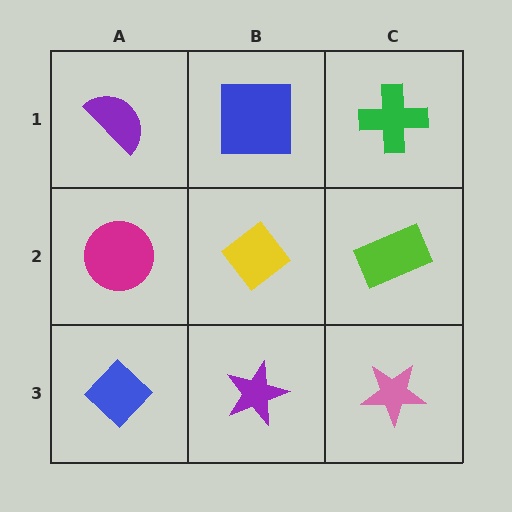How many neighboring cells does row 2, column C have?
3.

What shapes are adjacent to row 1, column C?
A lime rectangle (row 2, column C), a blue square (row 1, column B).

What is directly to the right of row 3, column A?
A purple star.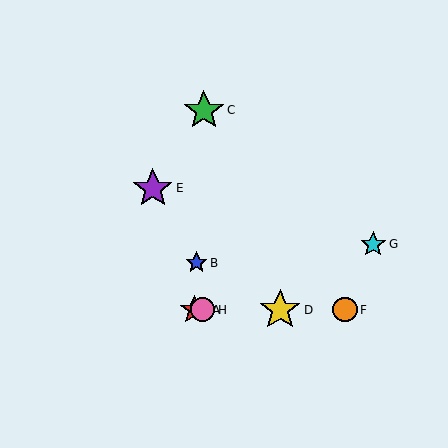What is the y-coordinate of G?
Object G is at y≈244.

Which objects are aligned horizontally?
Objects A, D, F, H are aligned horizontally.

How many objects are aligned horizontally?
4 objects (A, D, F, H) are aligned horizontally.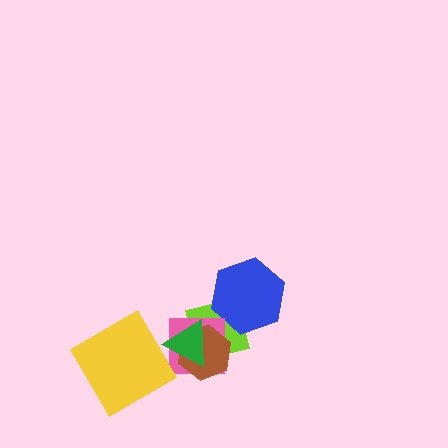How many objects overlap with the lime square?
4 objects overlap with the lime square.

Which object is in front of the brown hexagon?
The green triangle is in front of the brown hexagon.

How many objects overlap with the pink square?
3 objects overlap with the pink square.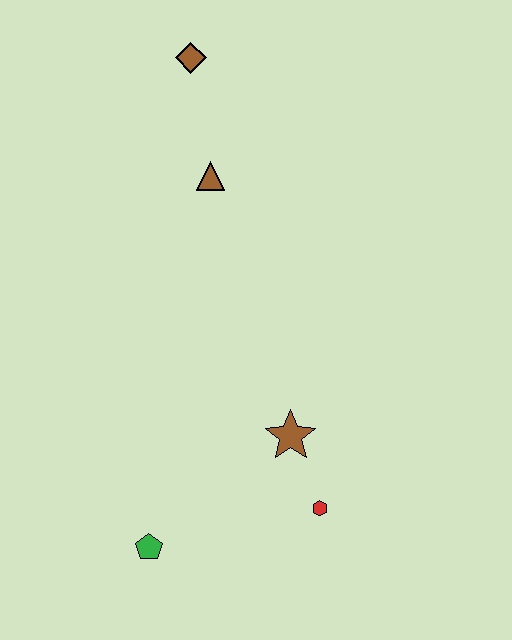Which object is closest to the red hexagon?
The brown star is closest to the red hexagon.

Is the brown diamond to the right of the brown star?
No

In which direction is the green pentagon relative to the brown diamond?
The green pentagon is below the brown diamond.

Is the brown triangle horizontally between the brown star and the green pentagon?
Yes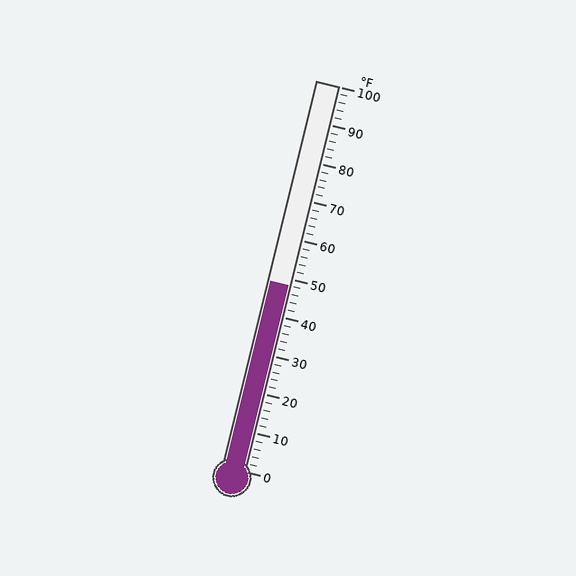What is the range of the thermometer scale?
The thermometer scale ranges from 0°F to 100°F.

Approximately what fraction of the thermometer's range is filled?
The thermometer is filled to approximately 50% of its range.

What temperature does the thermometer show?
The thermometer shows approximately 48°F.